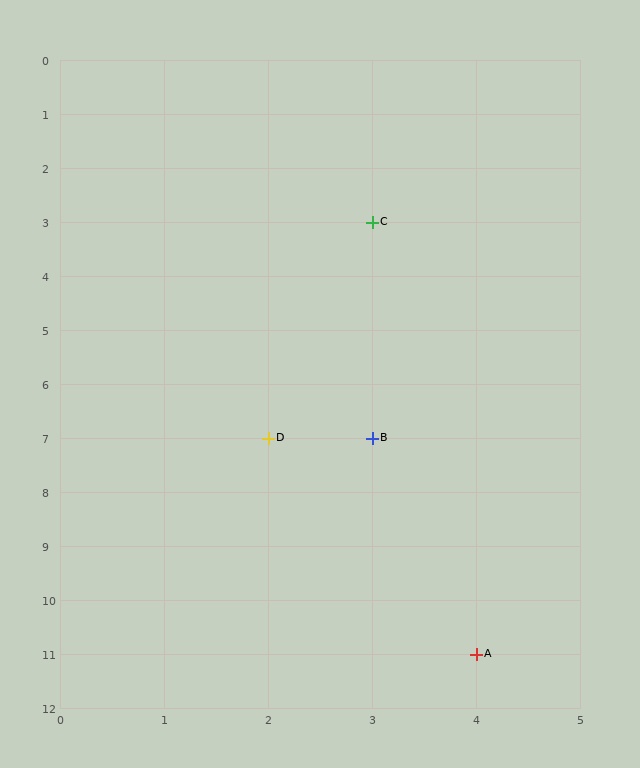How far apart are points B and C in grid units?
Points B and C are 4 rows apart.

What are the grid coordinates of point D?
Point D is at grid coordinates (2, 7).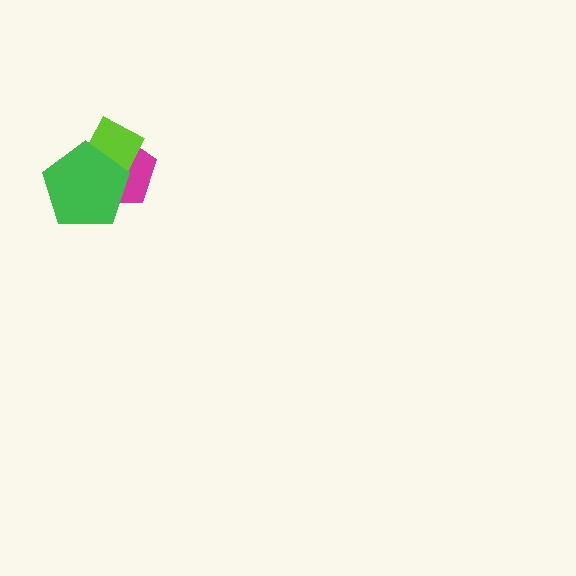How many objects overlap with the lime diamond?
2 objects overlap with the lime diamond.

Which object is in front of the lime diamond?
The green pentagon is in front of the lime diamond.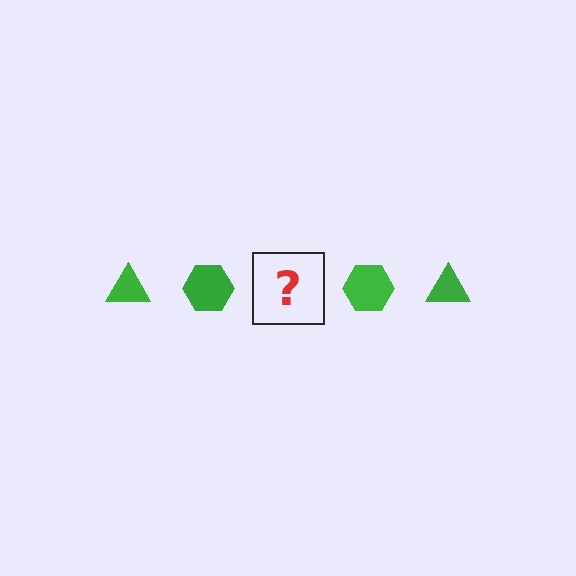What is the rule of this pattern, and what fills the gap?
The rule is that the pattern cycles through triangle, hexagon shapes in green. The gap should be filled with a green triangle.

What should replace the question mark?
The question mark should be replaced with a green triangle.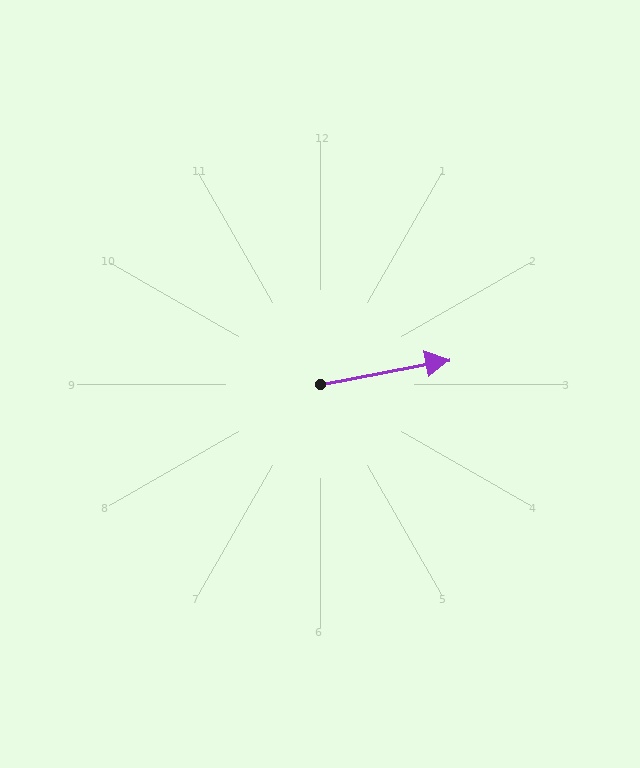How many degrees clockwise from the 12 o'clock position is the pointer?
Approximately 79 degrees.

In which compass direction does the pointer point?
East.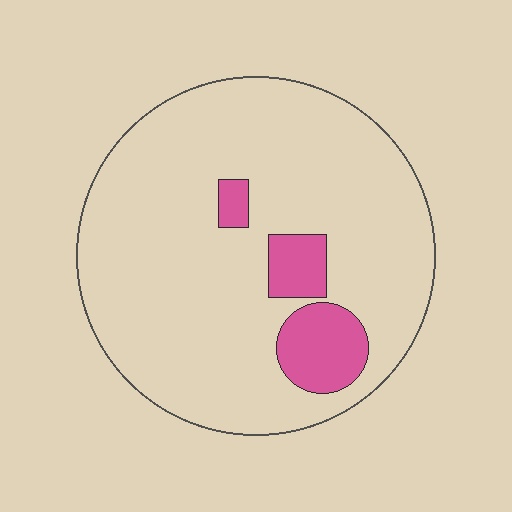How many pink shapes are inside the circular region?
3.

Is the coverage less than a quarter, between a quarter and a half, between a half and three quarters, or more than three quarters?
Less than a quarter.